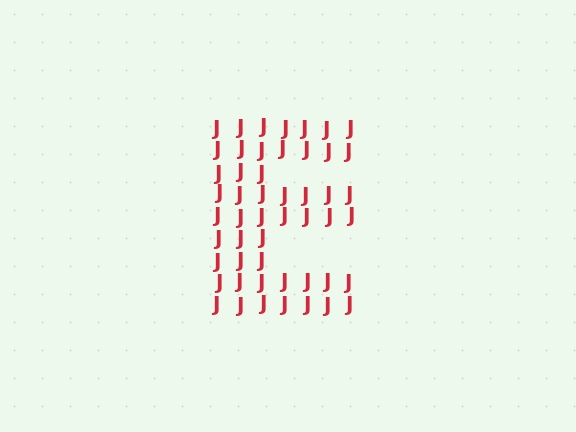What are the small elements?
The small elements are letter J's.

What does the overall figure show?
The overall figure shows the letter E.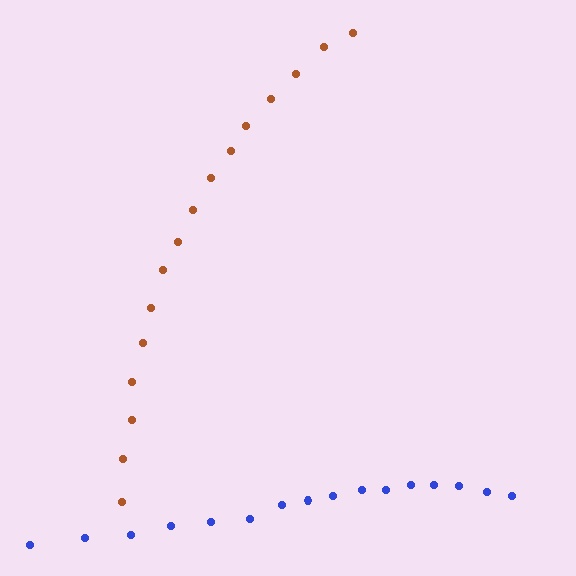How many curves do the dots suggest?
There are 2 distinct paths.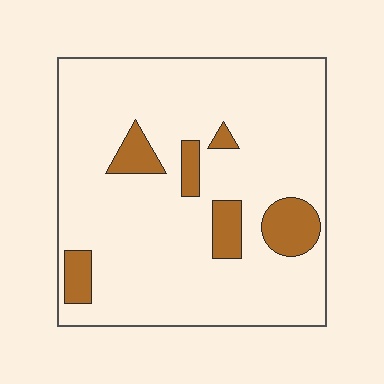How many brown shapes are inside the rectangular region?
6.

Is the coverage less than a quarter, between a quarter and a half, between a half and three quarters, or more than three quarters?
Less than a quarter.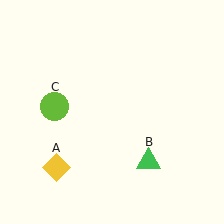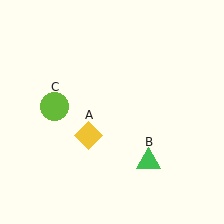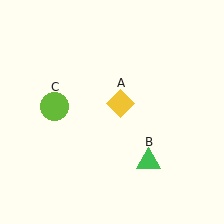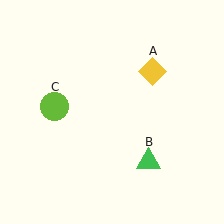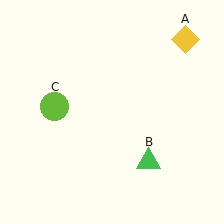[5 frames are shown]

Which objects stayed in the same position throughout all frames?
Green triangle (object B) and lime circle (object C) remained stationary.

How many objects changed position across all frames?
1 object changed position: yellow diamond (object A).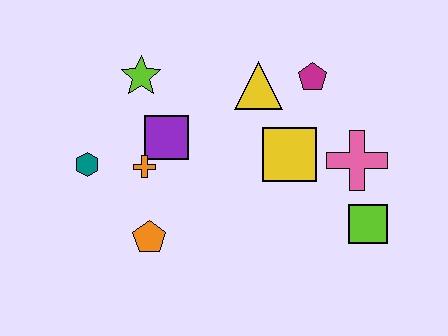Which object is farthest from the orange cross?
The lime square is farthest from the orange cross.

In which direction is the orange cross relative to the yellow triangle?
The orange cross is to the left of the yellow triangle.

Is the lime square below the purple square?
Yes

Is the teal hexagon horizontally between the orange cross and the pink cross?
No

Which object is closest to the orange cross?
The purple square is closest to the orange cross.